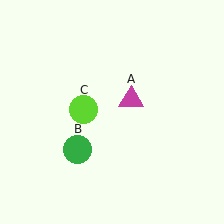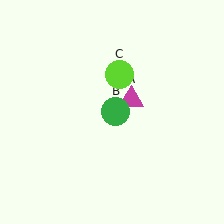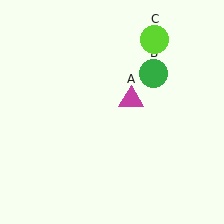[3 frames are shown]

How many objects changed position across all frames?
2 objects changed position: green circle (object B), lime circle (object C).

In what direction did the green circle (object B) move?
The green circle (object B) moved up and to the right.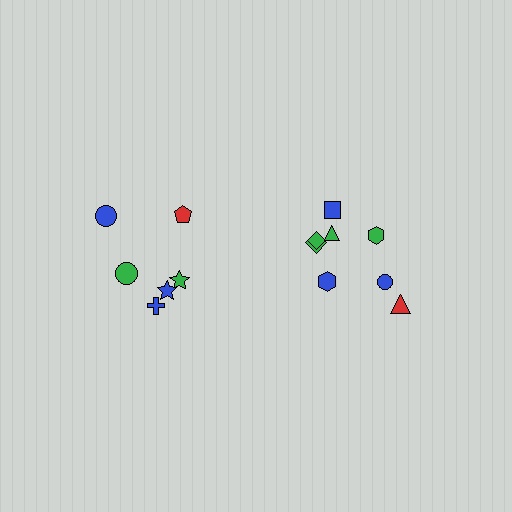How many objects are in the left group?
There are 6 objects.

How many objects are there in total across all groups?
There are 14 objects.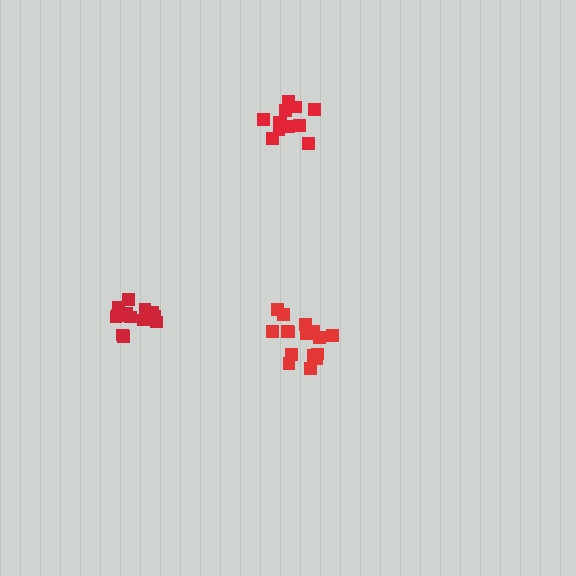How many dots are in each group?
Group 1: 13 dots, Group 2: 12 dots, Group 3: 17 dots (42 total).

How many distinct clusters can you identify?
There are 3 distinct clusters.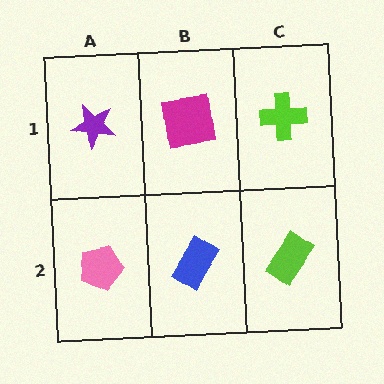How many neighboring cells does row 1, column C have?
2.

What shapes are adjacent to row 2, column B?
A magenta square (row 1, column B), a pink pentagon (row 2, column A), a lime rectangle (row 2, column C).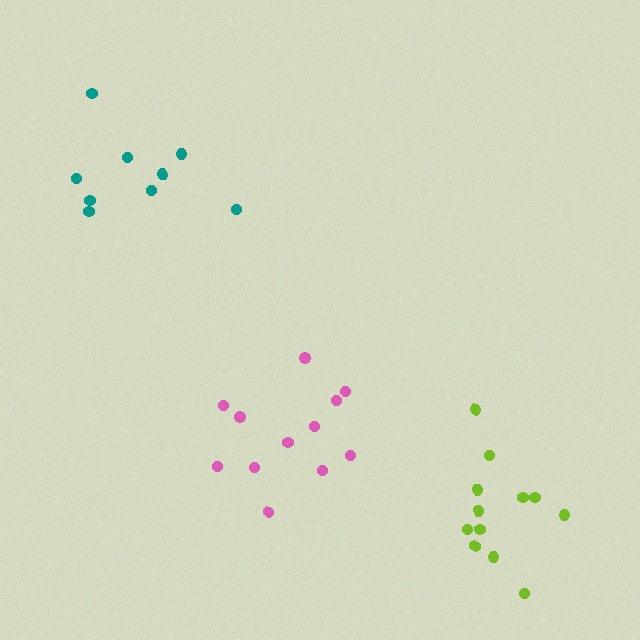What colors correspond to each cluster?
The clusters are colored: pink, teal, lime.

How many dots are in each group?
Group 1: 12 dots, Group 2: 9 dots, Group 3: 12 dots (33 total).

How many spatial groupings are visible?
There are 3 spatial groupings.